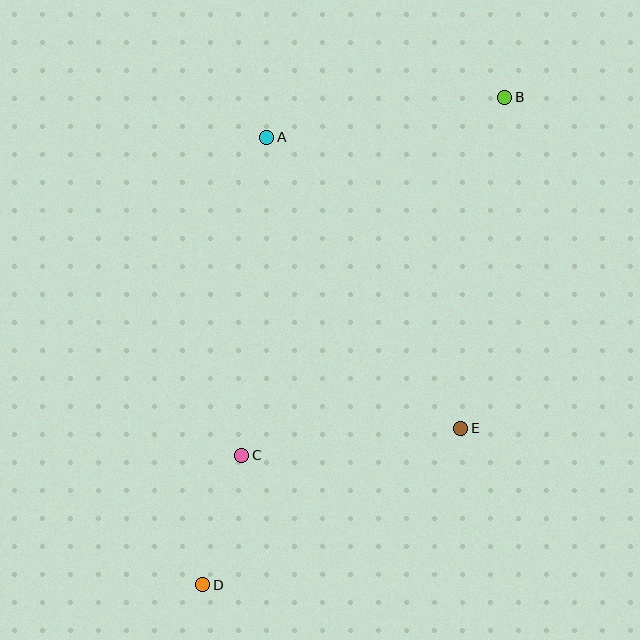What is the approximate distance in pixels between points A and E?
The distance between A and E is approximately 350 pixels.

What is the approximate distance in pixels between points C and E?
The distance between C and E is approximately 221 pixels.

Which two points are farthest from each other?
Points B and D are farthest from each other.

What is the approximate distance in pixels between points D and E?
The distance between D and E is approximately 302 pixels.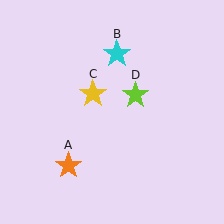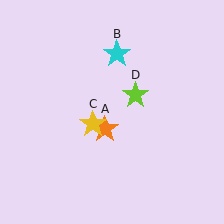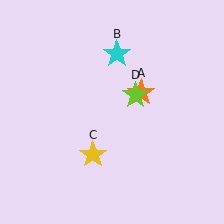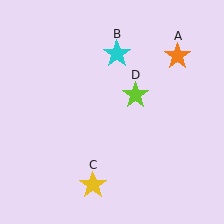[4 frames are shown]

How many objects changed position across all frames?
2 objects changed position: orange star (object A), yellow star (object C).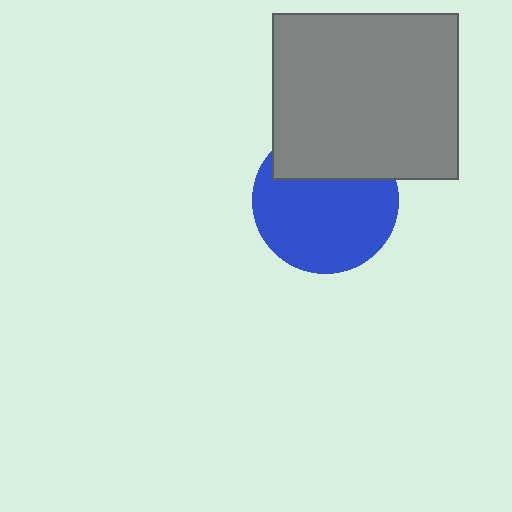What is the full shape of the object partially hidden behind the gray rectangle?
The partially hidden object is a blue circle.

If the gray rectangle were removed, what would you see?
You would see the complete blue circle.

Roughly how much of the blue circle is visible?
Most of it is visible (roughly 70%).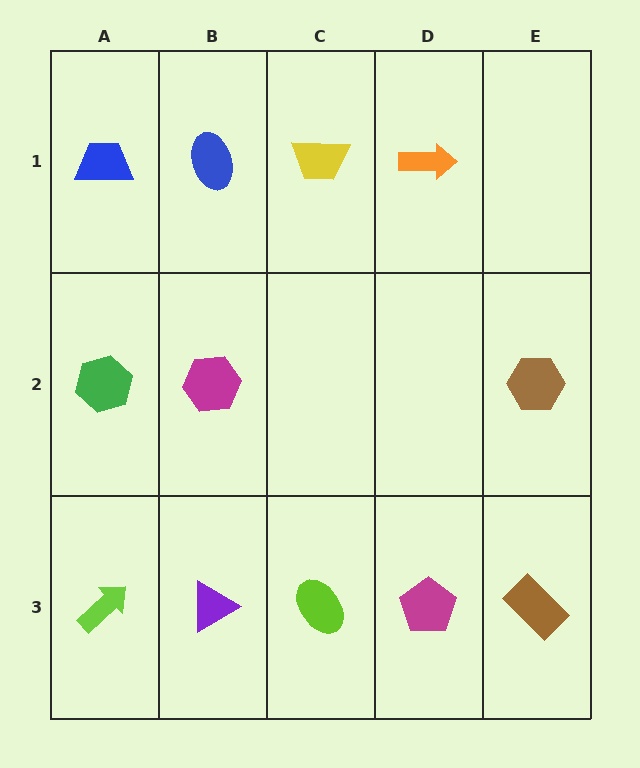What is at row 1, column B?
A blue ellipse.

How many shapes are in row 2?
3 shapes.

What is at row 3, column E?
A brown rectangle.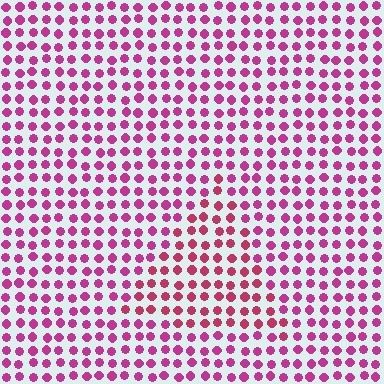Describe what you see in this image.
The image is filled with small magenta elements in a uniform arrangement. A triangle-shaped region is visible where the elements are tinted to a slightly different hue, forming a subtle color boundary.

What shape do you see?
I see a triangle.